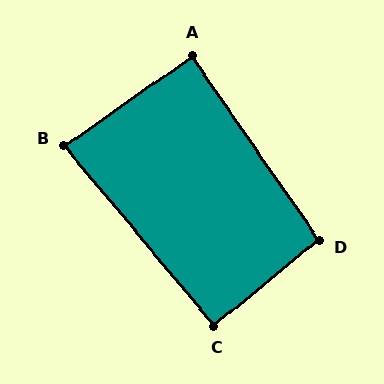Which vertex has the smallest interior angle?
B, at approximately 85 degrees.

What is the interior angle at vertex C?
Approximately 90 degrees (approximately right).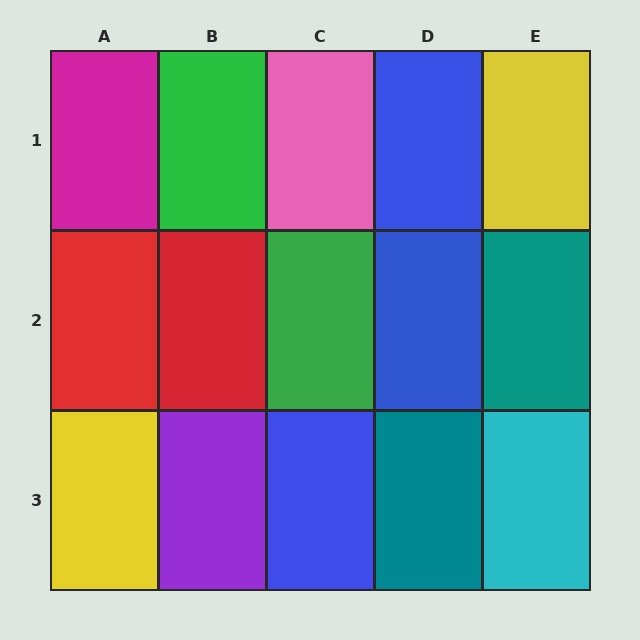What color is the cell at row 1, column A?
Magenta.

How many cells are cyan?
1 cell is cyan.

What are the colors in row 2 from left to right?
Red, red, green, blue, teal.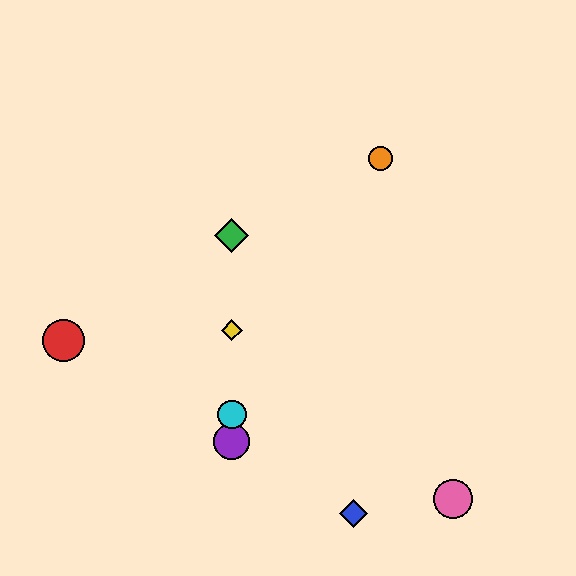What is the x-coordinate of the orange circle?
The orange circle is at x≈381.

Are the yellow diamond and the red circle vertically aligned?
No, the yellow diamond is at x≈232 and the red circle is at x≈64.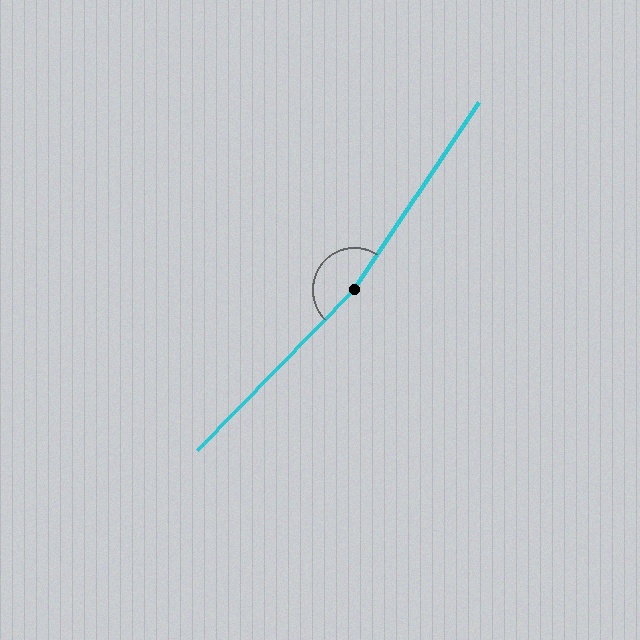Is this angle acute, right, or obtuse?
It is obtuse.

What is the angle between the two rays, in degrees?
Approximately 169 degrees.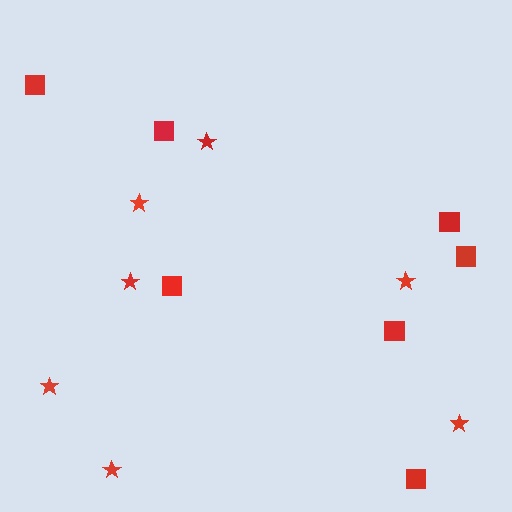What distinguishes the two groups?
There are 2 groups: one group of stars (7) and one group of squares (7).